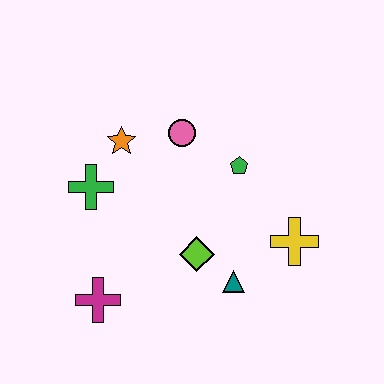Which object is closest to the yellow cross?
The teal triangle is closest to the yellow cross.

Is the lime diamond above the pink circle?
No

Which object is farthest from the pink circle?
The magenta cross is farthest from the pink circle.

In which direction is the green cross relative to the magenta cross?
The green cross is above the magenta cross.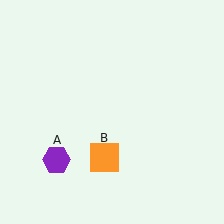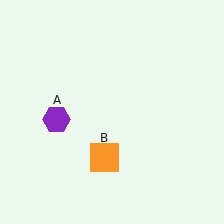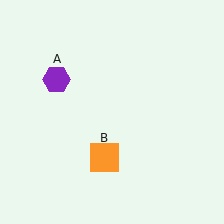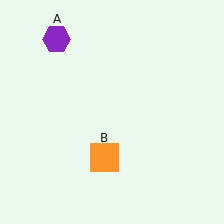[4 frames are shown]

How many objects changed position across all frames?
1 object changed position: purple hexagon (object A).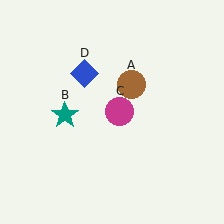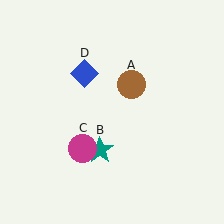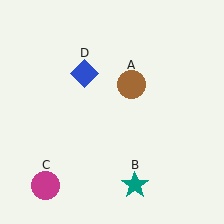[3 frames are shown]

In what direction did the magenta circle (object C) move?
The magenta circle (object C) moved down and to the left.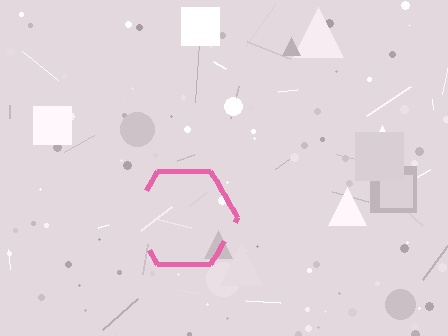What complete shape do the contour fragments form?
The contour fragments form a hexagon.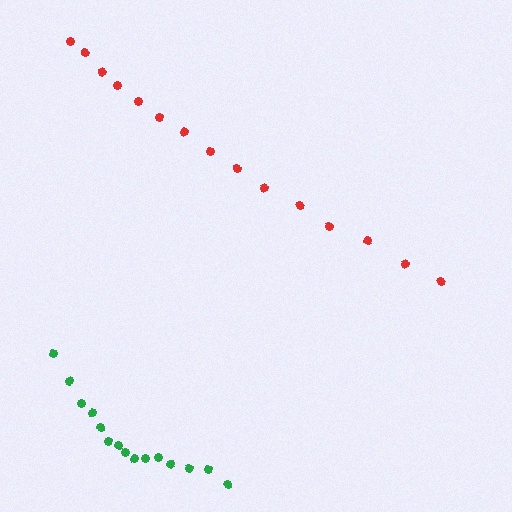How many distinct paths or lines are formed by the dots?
There are 2 distinct paths.